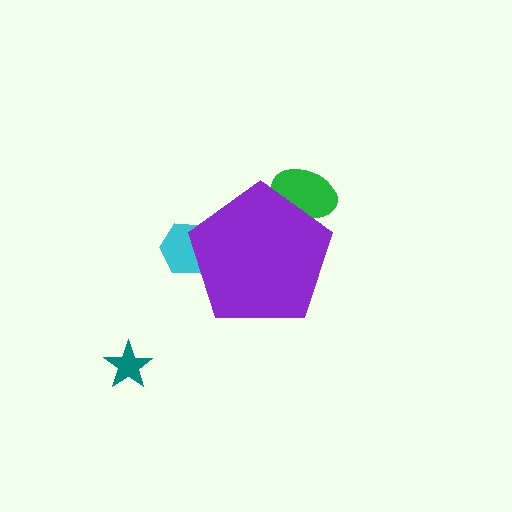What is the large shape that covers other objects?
A purple pentagon.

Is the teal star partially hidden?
No, the teal star is fully visible.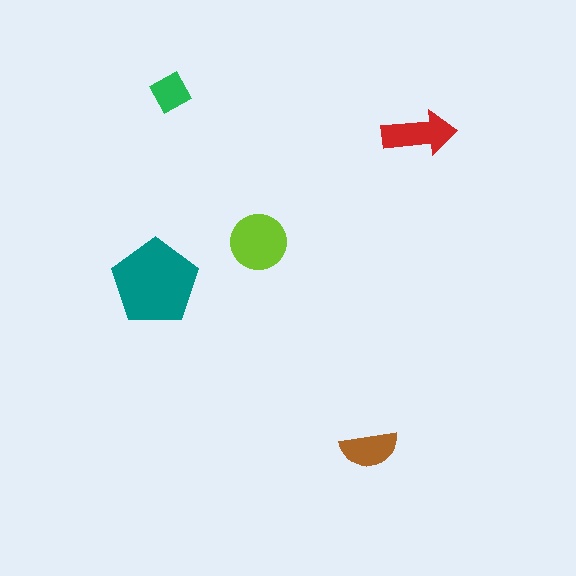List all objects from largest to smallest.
The teal pentagon, the lime circle, the red arrow, the brown semicircle, the green square.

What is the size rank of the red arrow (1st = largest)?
3rd.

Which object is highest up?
The green square is topmost.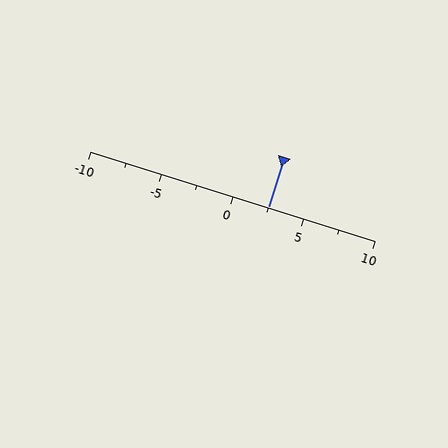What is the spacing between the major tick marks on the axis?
The major ticks are spaced 5 apart.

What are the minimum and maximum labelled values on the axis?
The axis runs from -10 to 10.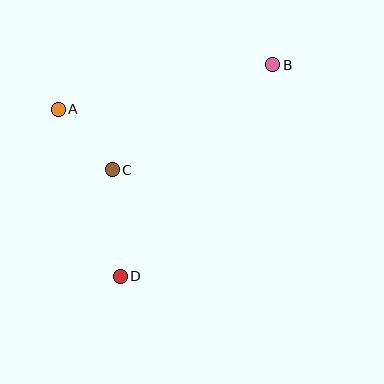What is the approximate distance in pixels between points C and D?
The distance between C and D is approximately 107 pixels.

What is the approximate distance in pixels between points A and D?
The distance between A and D is approximately 178 pixels.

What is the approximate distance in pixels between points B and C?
The distance between B and C is approximately 192 pixels.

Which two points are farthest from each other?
Points B and D are farthest from each other.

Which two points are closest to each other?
Points A and C are closest to each other.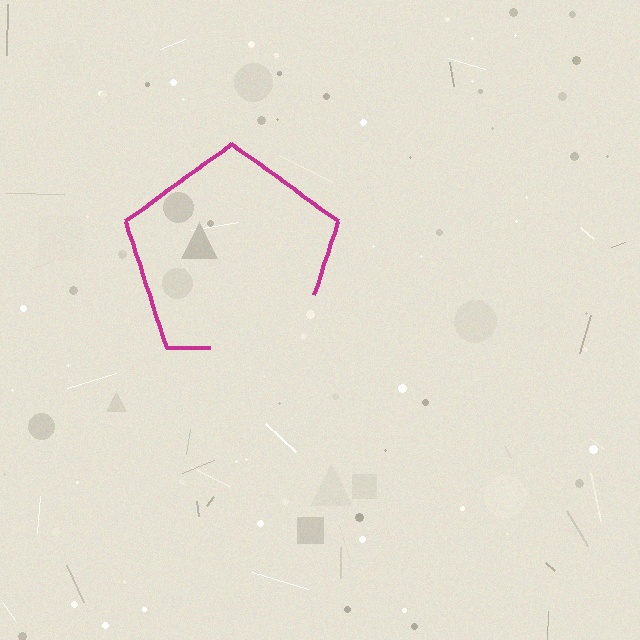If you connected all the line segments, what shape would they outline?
They would outline a pentagon.